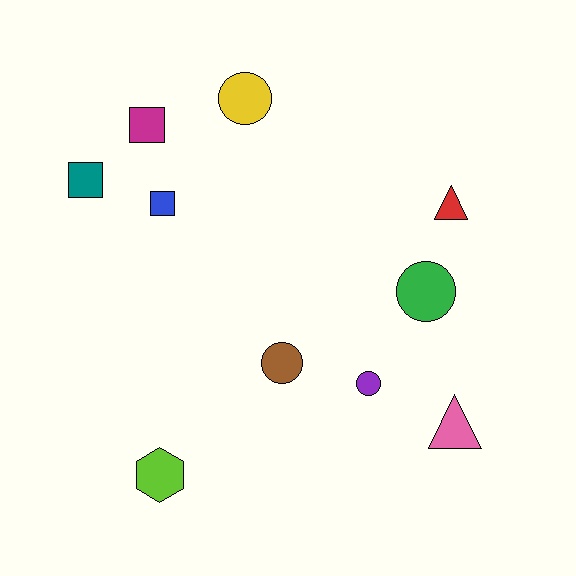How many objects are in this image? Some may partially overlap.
There are 10 objects.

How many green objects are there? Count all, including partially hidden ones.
There is 1 green object.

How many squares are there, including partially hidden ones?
There are 3 squares.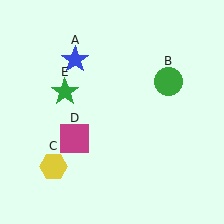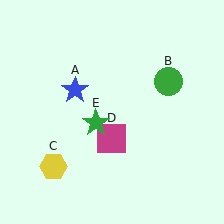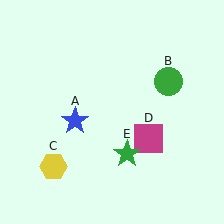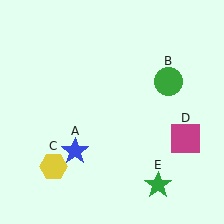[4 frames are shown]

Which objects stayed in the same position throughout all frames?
Green circle (object B) and yellow hexagon (object C) remained stationary.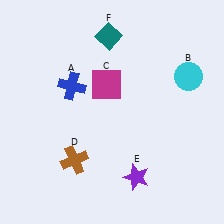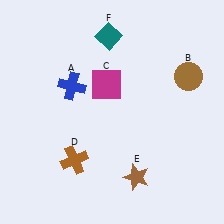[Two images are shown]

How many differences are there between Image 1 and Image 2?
There are 2 differences between the two images.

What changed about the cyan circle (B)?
In Image 1, B is cyan. In Image 2, it changed to brown.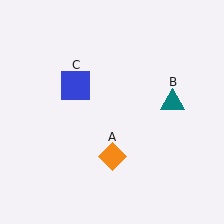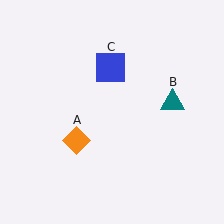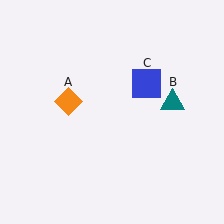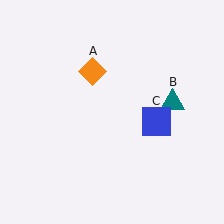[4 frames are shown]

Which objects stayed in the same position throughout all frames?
Teal triangle (object B) remained stationary.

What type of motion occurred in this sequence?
The orange diamond (object A), blue square (object C) rotated clockwise around the center of the scene.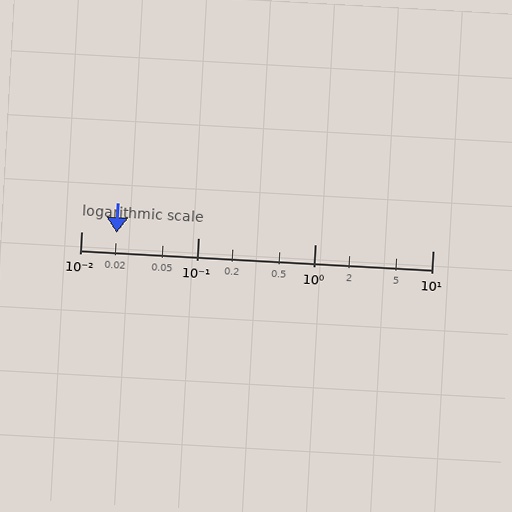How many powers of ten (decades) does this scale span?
The scale spans 3 decades, from 0.01 to 10.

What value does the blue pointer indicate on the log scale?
The pointer indicates approximately 0.02.